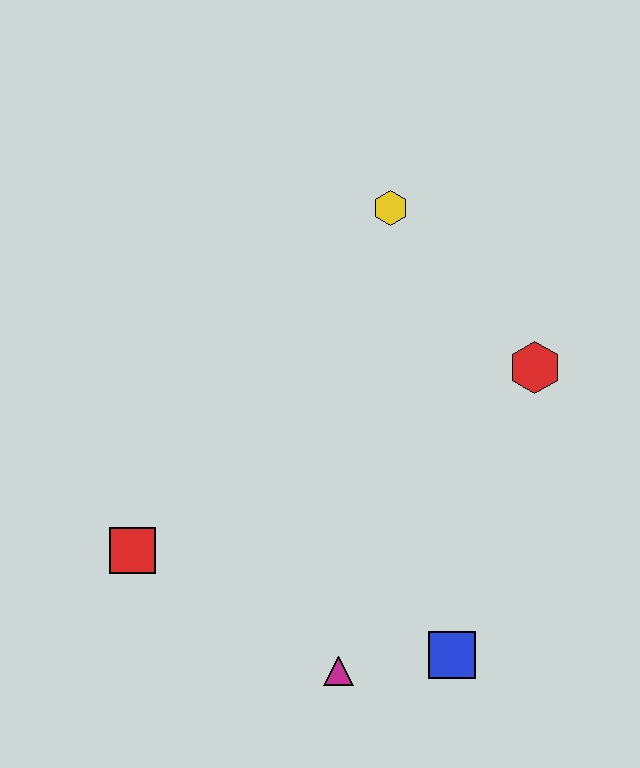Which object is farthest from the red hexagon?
The red square is farthest from the red hexagon.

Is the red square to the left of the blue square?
Yes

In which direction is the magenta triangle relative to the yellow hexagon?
The magenta triangle is below the yellow hexagon.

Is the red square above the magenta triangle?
Yes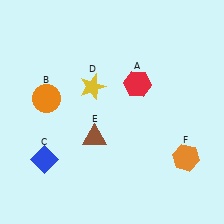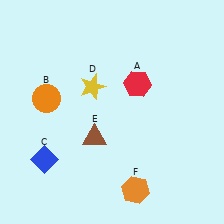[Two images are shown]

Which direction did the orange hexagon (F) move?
The orange hexagon (F) moved left.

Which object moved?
The orange hexagon (F) moved left.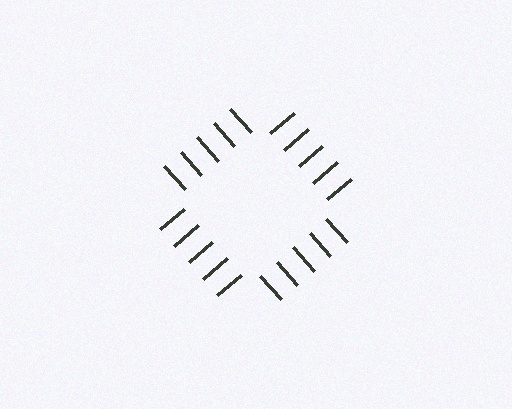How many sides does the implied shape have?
4 sides — the line-ends trace a square.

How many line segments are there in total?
20 — 5 along each of the 4 edges.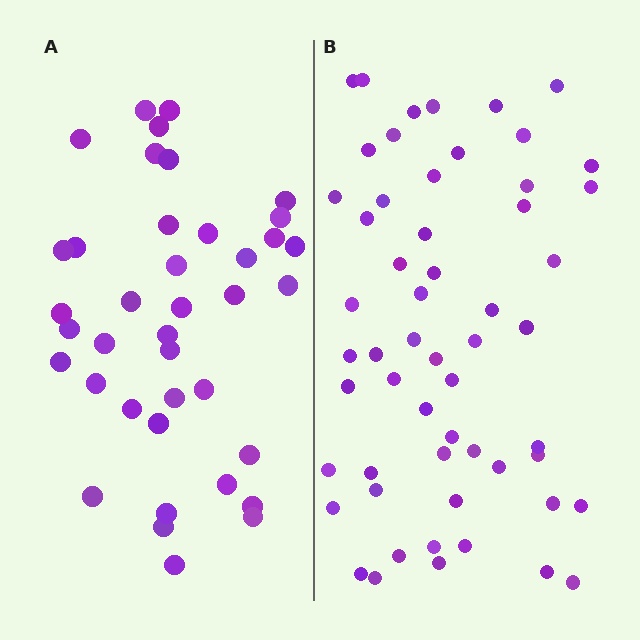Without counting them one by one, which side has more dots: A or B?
Region B (the right region) has more dots.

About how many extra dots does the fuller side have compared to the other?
Region B has approximately 15 more dots than region A.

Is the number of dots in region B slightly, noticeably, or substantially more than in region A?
Region B has noticeably more, but not dramatically so. The ratio is roughly 1.4 to 1.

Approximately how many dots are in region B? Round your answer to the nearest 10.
About 60 dots. (The exact count is 56, which rounds to 60.)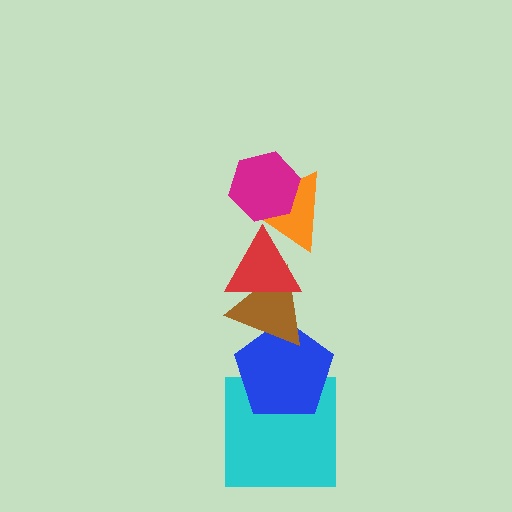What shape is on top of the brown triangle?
The red triangle is on top of the brown triangle.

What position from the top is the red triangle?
The red triangle is 3rd from the top.